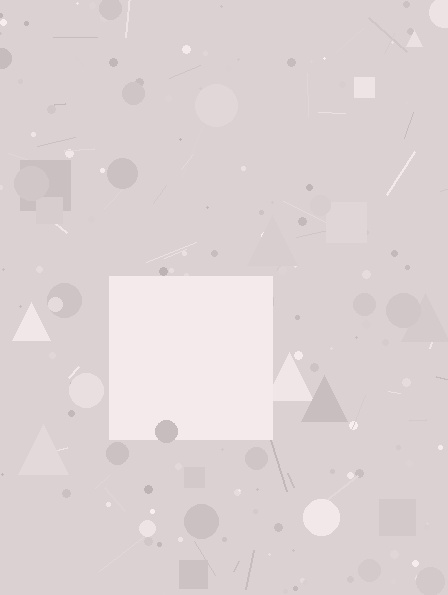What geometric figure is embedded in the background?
A square is embedded in the background.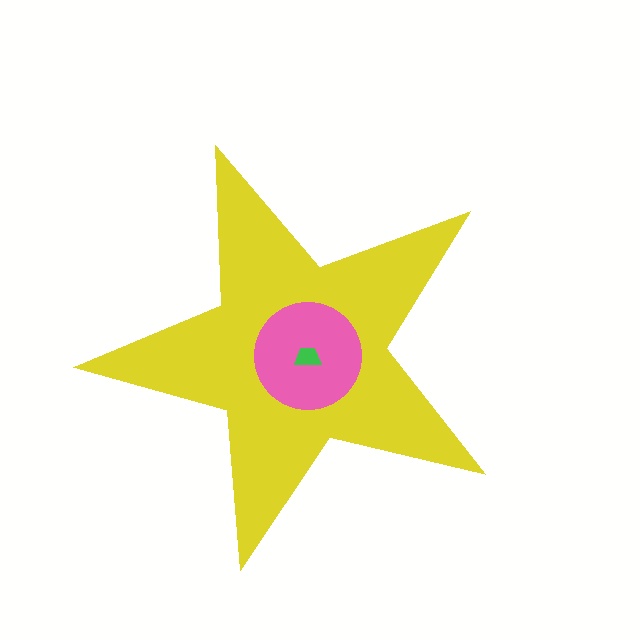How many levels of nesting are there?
3.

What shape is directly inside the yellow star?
The pink circle.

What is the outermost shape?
The yellow star.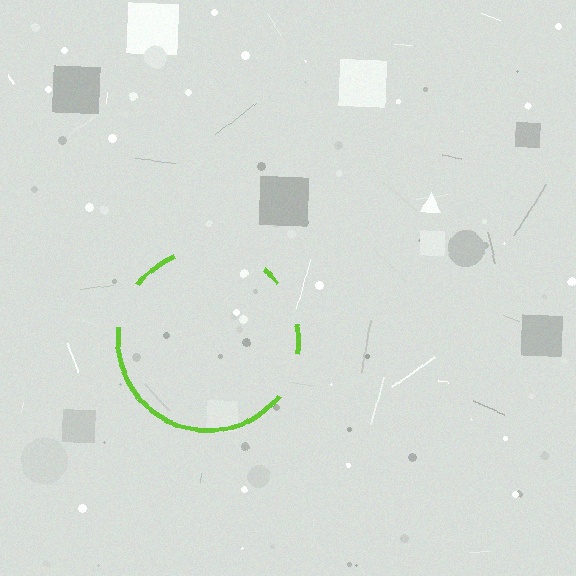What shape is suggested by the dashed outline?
The dashed outline suggests a circle.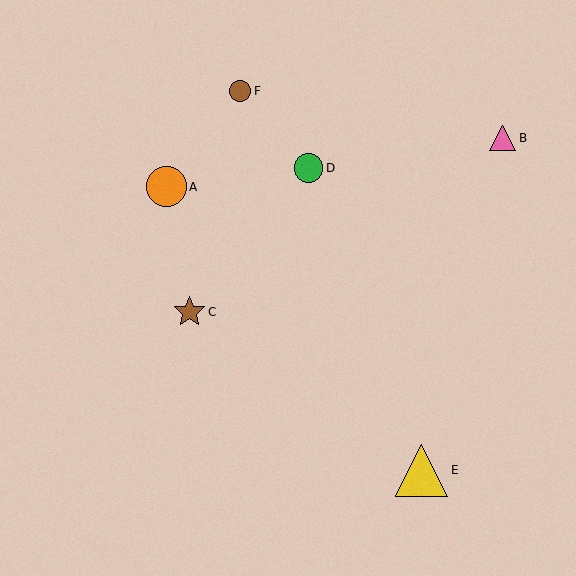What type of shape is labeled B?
Shape B is a pink triangle.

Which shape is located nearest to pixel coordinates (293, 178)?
The green circle (labeled D) at (308, 168) is nearest to that location.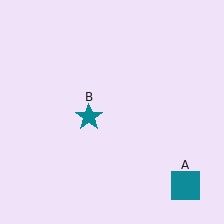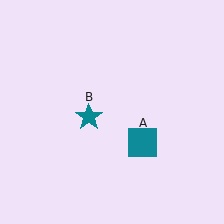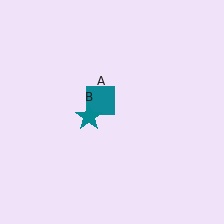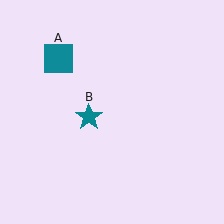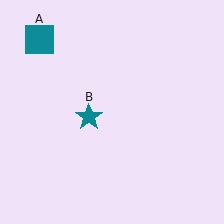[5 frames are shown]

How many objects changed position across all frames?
1 object changed position: teal square (object A).